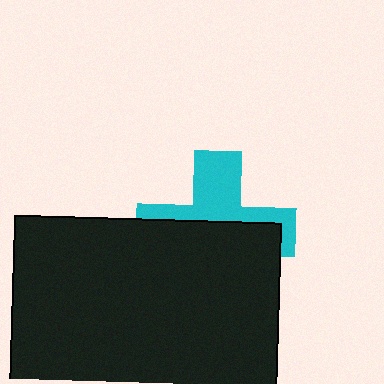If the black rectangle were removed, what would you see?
You would see the complete cyan cross.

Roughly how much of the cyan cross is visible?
A small part of it is visible (roughly 41%).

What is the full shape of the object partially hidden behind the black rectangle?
The partially hidden object is a cyan cross.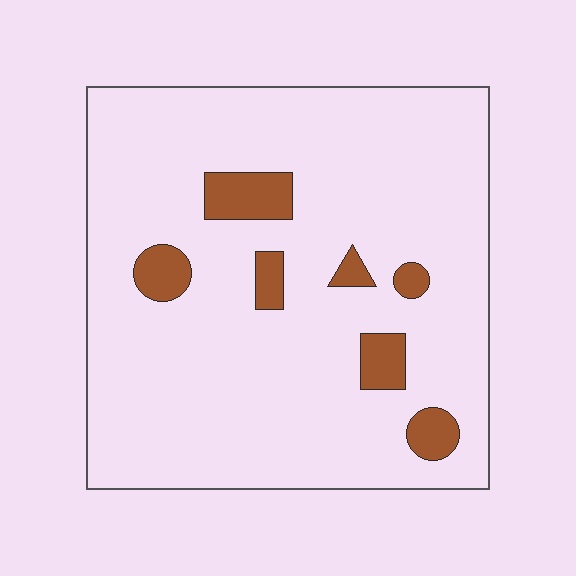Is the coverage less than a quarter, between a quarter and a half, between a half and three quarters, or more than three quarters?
Less than a quarter.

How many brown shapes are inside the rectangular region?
7.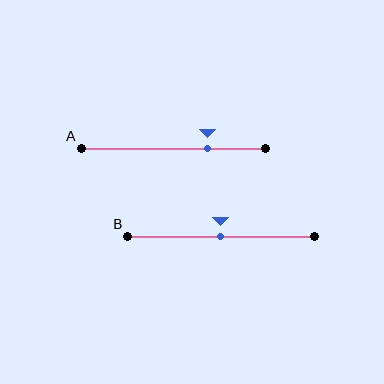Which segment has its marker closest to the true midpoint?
Segment B has its marker closest to the true midpoint.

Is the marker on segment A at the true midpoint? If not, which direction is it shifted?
No, the marker on segment A is shifted to the right by about 19% of the segment length.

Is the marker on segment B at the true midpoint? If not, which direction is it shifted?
Yes, the marker on segment B is at the true midpoint.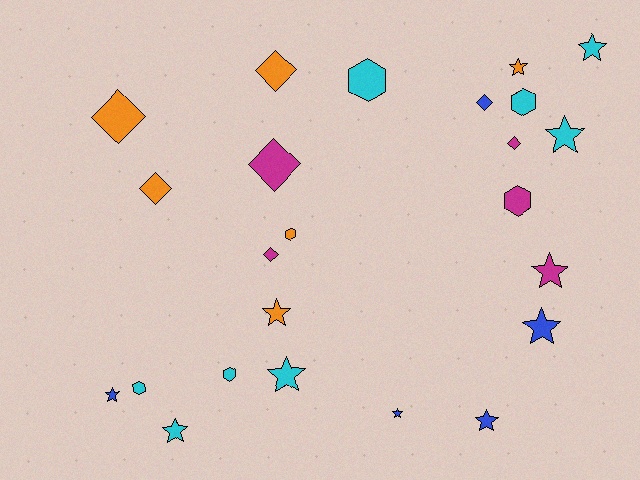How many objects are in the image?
There are 24 objects.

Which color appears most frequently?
Cyan, with 8 objects.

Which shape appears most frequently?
Star, with 11 objects.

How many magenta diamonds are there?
There are 3 magenta diamonds.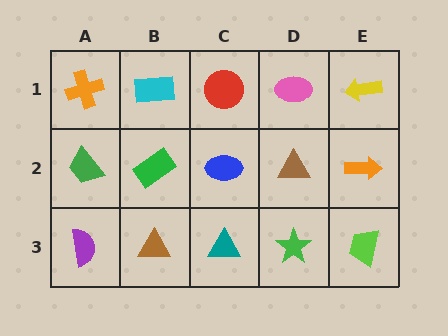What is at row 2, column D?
A brown triangle.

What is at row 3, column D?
A green star.